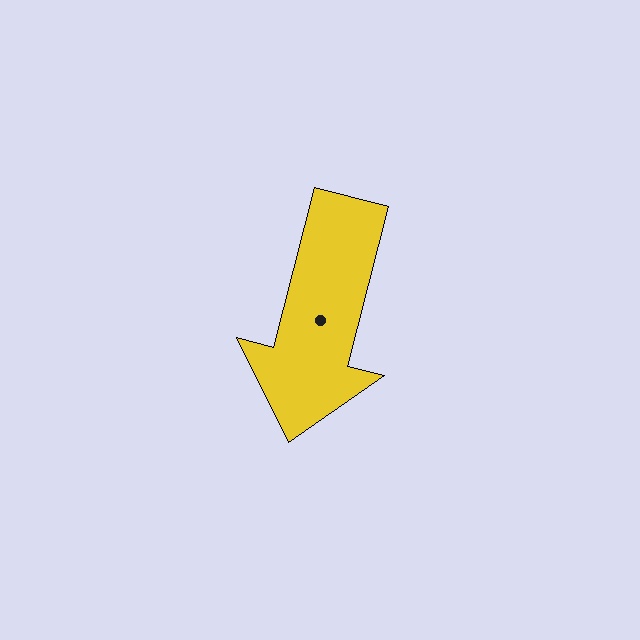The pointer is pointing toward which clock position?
Roughly 6 o'clock.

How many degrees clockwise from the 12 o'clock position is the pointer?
Approximately 194 degrees.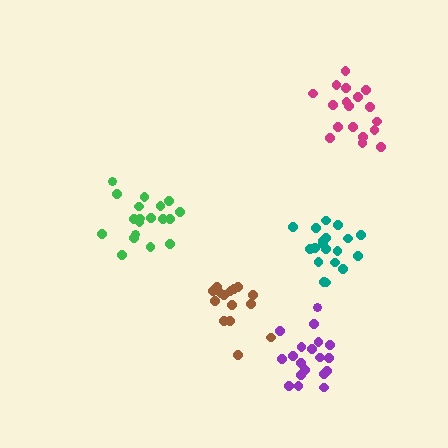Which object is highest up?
The magenta cluster is topmost.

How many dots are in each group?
Group 1: 19 dots, Group 2: 19 dots, Group 3: 18 dots, Group 4: 19 dots, Group 5: 15 dots (90 total).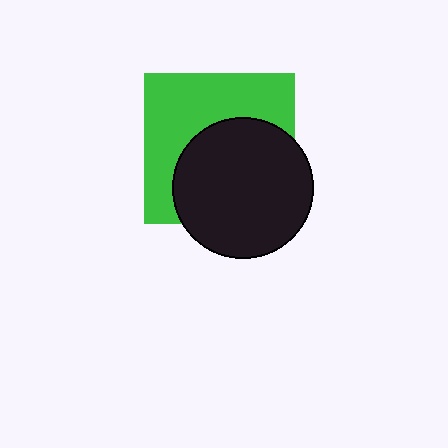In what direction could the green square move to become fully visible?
The green square could move up. That would shift it out from behind the black circle entirely.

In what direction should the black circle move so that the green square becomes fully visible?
The black circle should move down. That is the shortest direction to clear the overlap and leave the green square fully visible.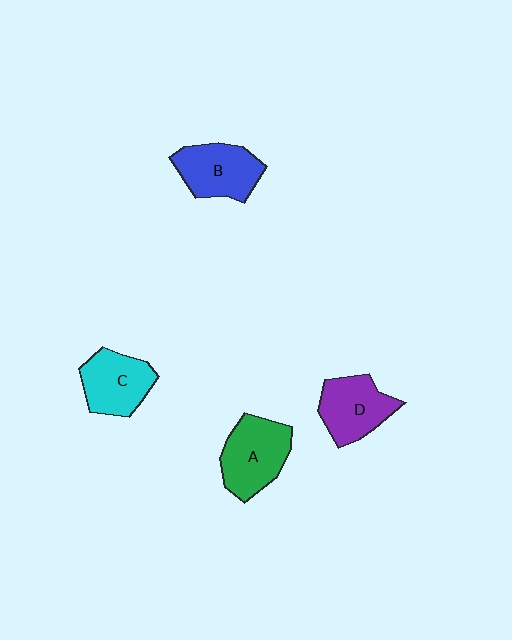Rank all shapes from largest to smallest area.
From largest to smallest: A (green), B (blue), D (purple), C (cyan).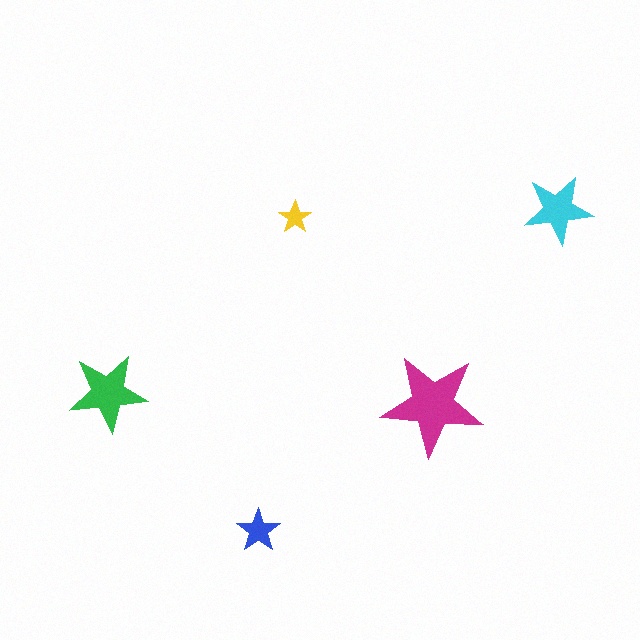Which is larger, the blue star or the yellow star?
The blue one.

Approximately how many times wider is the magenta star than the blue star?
About 2.5 times wider.